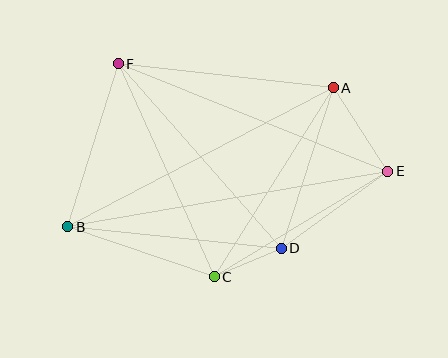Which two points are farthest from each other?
Points B and E are farthest from each other.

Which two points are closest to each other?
Points C and D are closest to each other.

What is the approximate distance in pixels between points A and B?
The distance between A and B is approximately 300 pixels.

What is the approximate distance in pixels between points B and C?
The distance between B and C is approximately 155 pixels.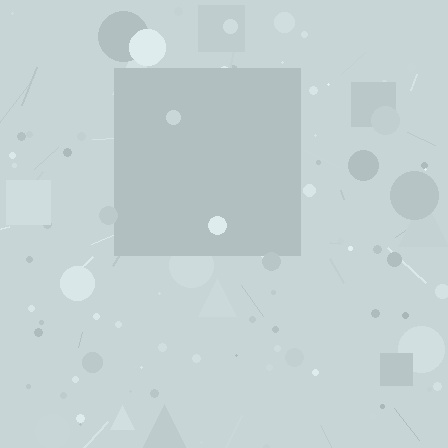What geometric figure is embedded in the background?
A square is embedded in the background.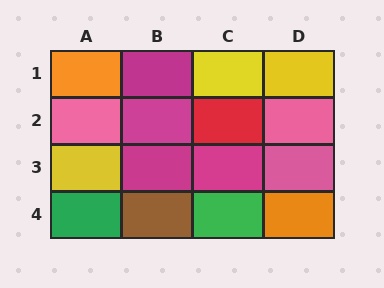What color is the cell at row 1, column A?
Orange.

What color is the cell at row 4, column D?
Orange.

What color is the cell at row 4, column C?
Green.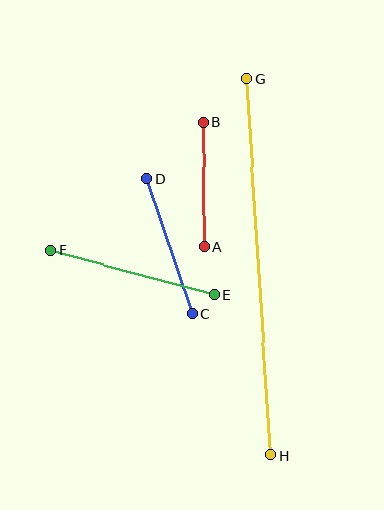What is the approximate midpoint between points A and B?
The midpoint is at approximately (204, 185) pixels.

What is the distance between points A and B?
The distance is approximately 124 pixels.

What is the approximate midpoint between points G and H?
The midpoint is at approximately (259, 267) pixels.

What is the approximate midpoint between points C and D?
The midpoint is at approximately (170, 246) pixels.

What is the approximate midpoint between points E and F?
The midpoint is at approximately (133, 273) pixels.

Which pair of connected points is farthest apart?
Points G and H are farthest apart.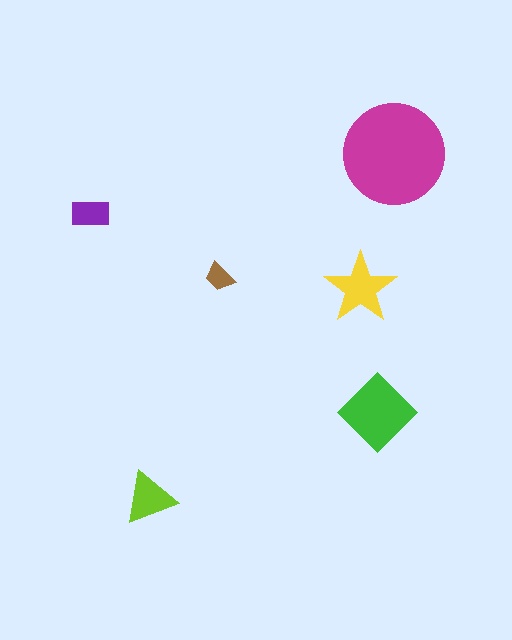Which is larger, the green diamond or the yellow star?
The green diamond.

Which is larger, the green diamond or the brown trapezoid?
The green diamond.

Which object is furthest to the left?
The purple rectangle is leftmost.